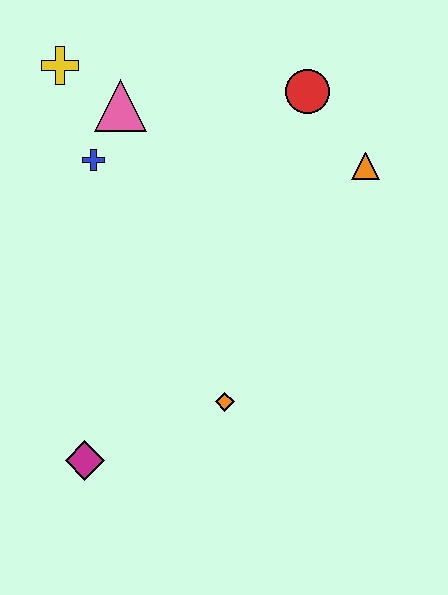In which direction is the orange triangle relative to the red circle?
The orange triangle is below the red circle.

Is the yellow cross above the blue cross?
Yes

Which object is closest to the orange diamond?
The magenta diamond is closest to the orange diamond.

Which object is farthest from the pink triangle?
The magenta diamond is farthest from the pink triangle.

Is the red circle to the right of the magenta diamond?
Yes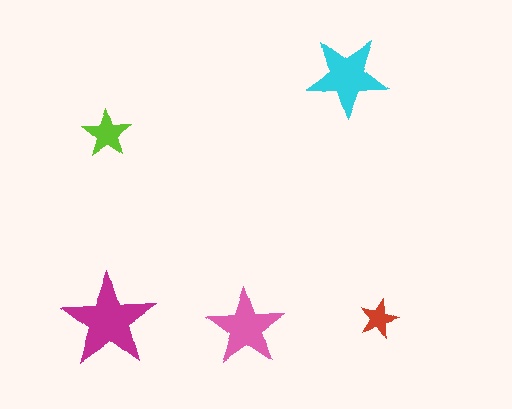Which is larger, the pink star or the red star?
The pink one.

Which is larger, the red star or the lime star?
The lime one.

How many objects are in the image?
There are 5 objects in the image.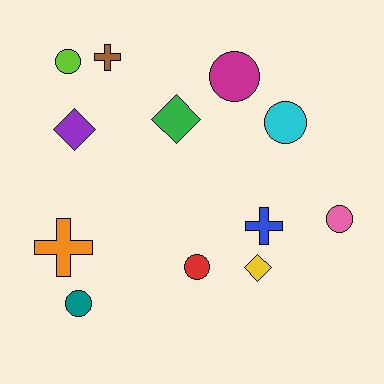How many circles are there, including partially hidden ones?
There are 6 circles.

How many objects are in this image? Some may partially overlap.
There are 12 objects.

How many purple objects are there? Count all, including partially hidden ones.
There is 1 purple object.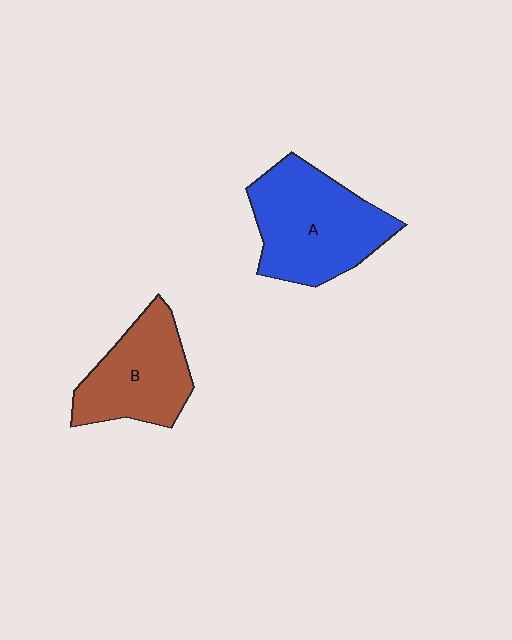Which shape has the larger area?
Shape A (blue).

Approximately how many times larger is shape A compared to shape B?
Approximately 1.3 times.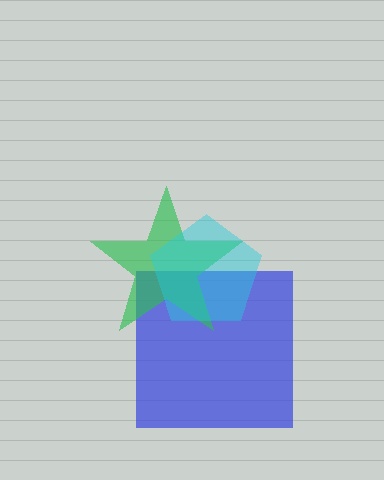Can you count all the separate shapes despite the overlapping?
Yes, there are 3 separate shapes.